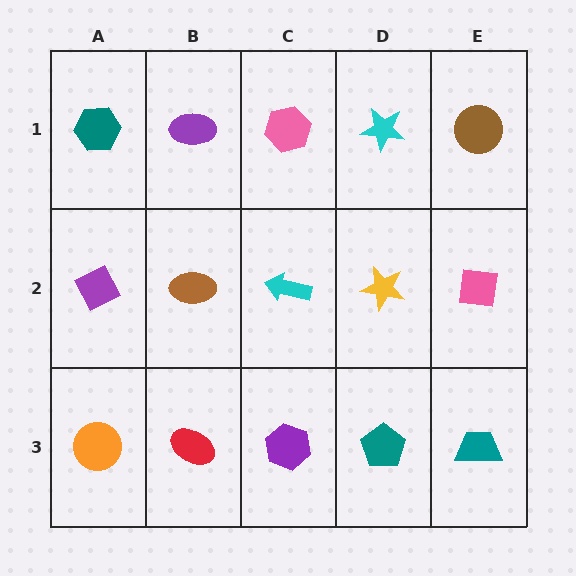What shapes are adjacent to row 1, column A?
A purple diamond (row 2, column A), a purple ellipse (row 1, column B).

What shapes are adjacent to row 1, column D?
A yellow star (row 2, column D), a pink hexagon (row 1, column C), a brown circle (row 1, column E).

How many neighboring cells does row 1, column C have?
3.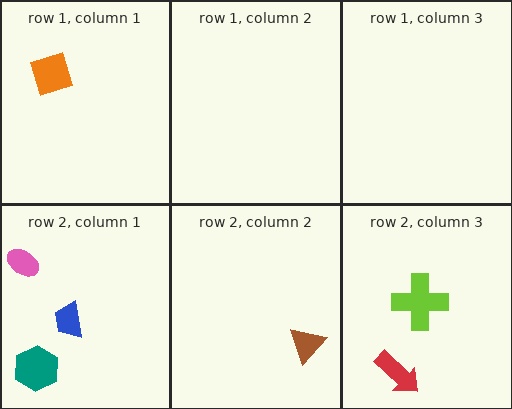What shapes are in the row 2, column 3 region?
The lime cross, the red arrow.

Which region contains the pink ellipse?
The row 2, column 1 region.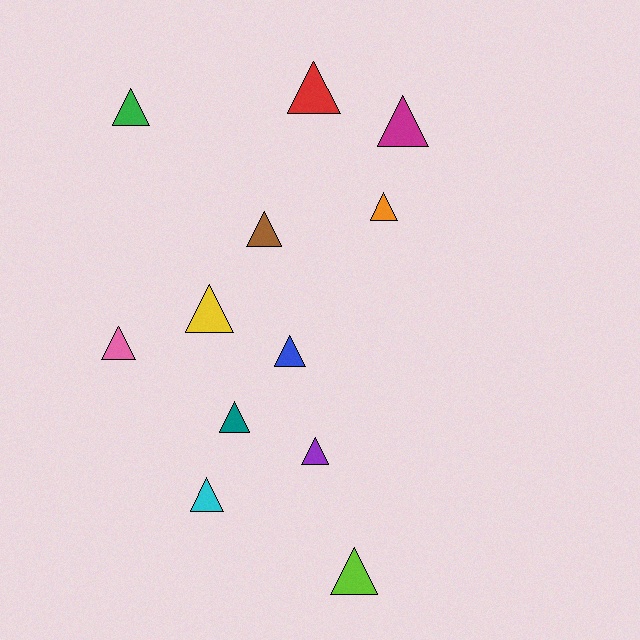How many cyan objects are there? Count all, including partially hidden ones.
There is 1 cyan object.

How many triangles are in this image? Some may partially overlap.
There are 12 triangles.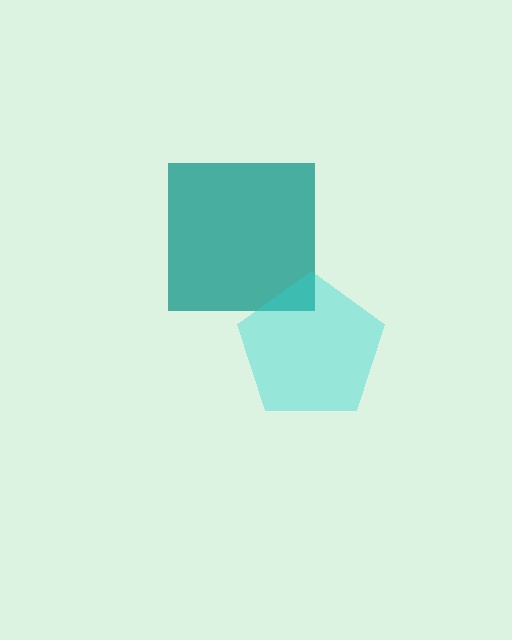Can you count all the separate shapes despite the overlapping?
Yes, there are 2 separate shapes.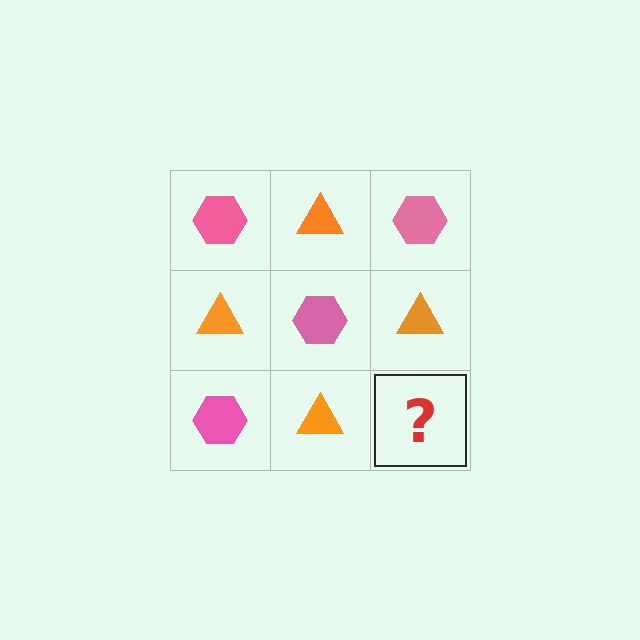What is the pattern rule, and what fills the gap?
The rule is that it alternates pink hexagon and orange triangle in a checkerboard pattern. The gap should be filled with a pink hexagon.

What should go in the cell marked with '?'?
The missing cell should contain a pink hexagon.